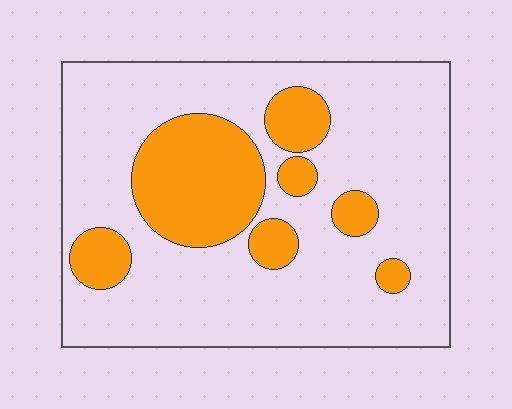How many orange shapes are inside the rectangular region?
7.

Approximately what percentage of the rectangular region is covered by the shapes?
Approximately 25%.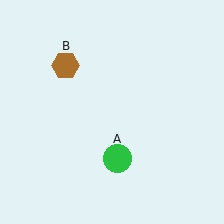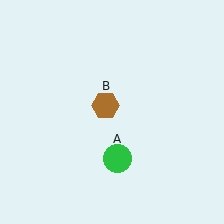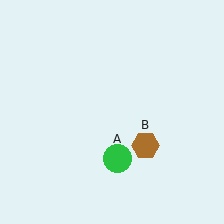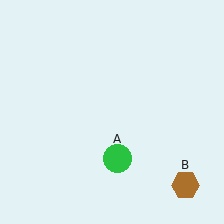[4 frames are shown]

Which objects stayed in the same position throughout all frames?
Green circle (object A) remained stationary.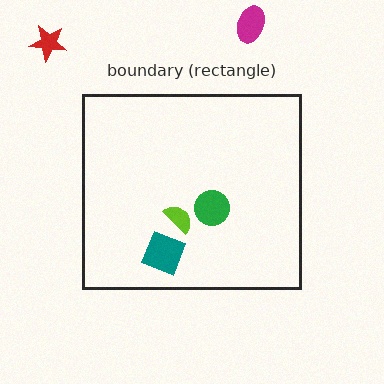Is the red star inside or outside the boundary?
Outside.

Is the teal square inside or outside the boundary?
Inside.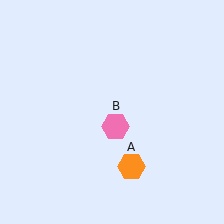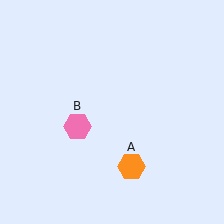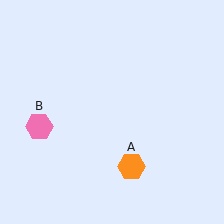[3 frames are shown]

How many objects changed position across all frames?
1 object changed position: pink hexagon (object B).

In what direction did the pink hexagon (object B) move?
The pink hexagon (object B) moved left.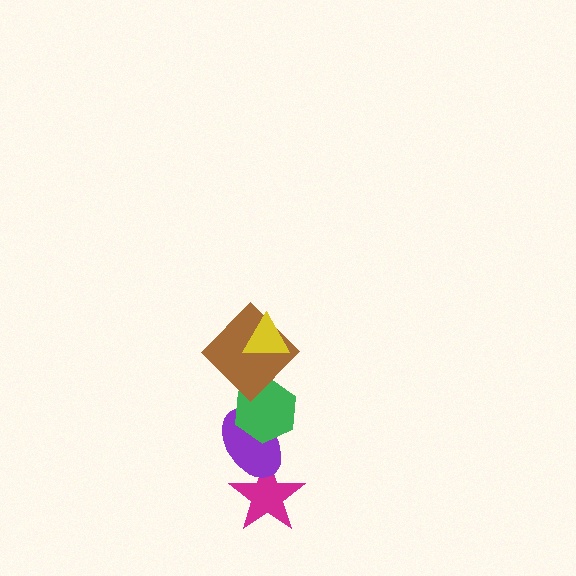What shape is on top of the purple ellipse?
The green hexagon is on top of the purple ellipse.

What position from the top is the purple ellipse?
The purple ellipse is 4th from the top.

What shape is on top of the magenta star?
The purple ellipse is on top of the magenta star.